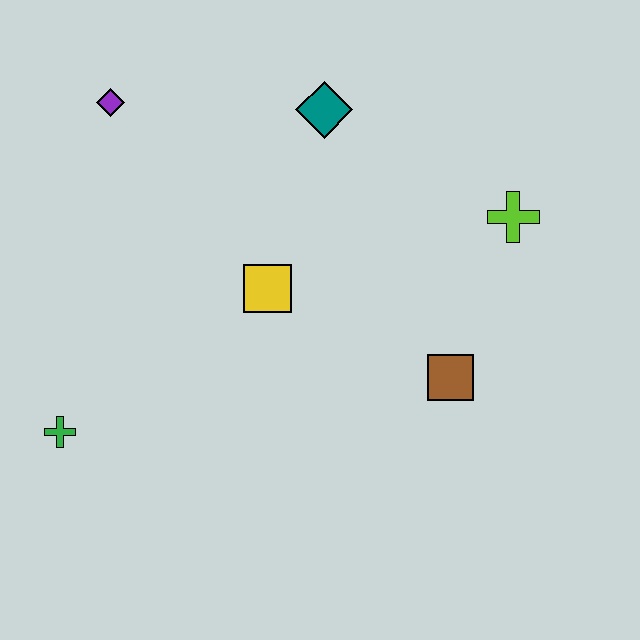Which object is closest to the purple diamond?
The teal diamond is closest to the purple diamond.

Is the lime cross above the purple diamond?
No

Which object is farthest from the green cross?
The lime cross is farthest from the green cross.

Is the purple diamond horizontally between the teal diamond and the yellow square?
No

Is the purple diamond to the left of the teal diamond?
Yes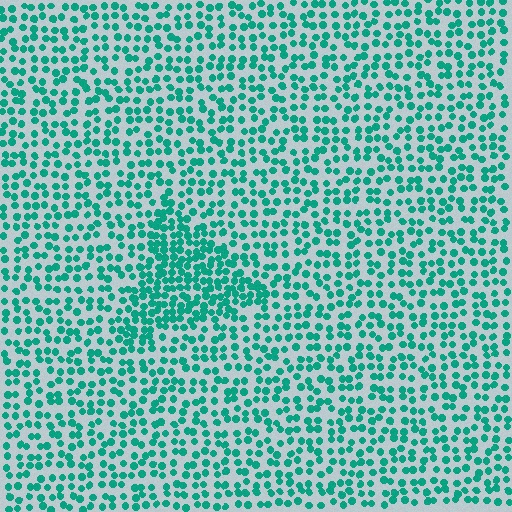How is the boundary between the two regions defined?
The boundary is defined by a change in element density (approximately 1.8x ratio). All elements are the same color, size, and shape.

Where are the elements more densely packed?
The elements are more densely packed inside the triangle boundary.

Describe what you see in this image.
The image contains small teal elements arranged at two different densities. A triangle-shaped region is visible where the elements are more densely packed than the surrounding area.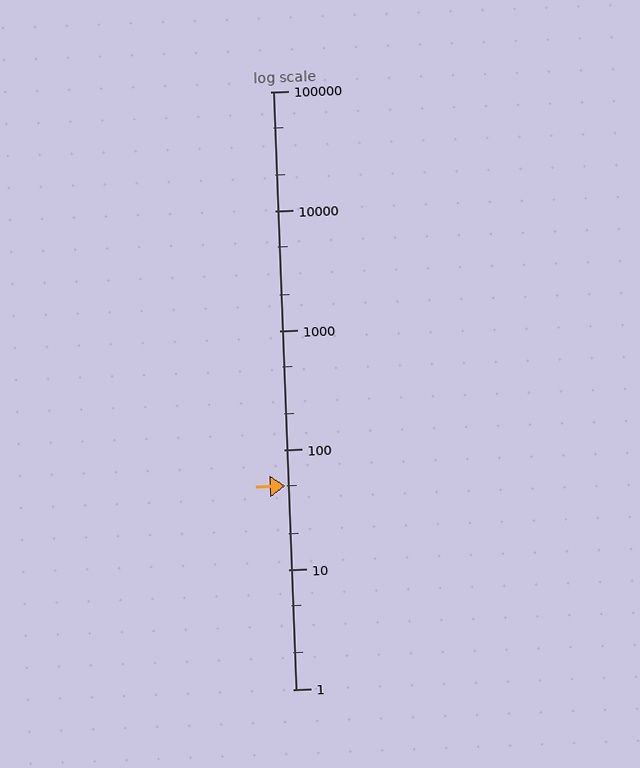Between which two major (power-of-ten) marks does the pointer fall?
The pointer is between 10 and 100.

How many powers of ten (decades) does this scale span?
The scale spans 5 decades, from 1 to 100000.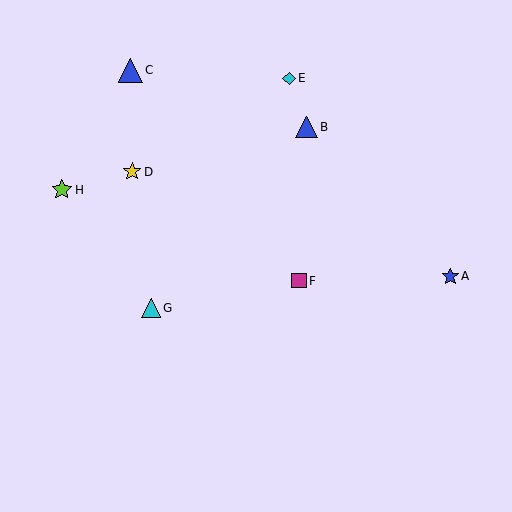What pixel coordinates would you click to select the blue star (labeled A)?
Click at (450, 276) to select the blue star A.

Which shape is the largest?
The blue triangle (labeled C) is the largest.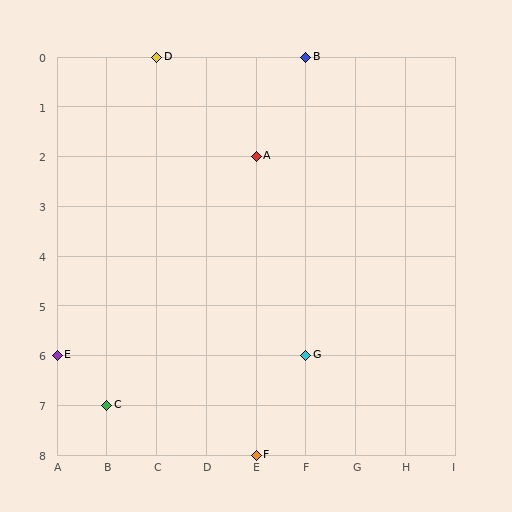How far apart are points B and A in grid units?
Points B and A are 1 column and 2 rows apart (about 2.2 grid units diagonally).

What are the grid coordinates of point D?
Point D is at grid coordinates (C, 0).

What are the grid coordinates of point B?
Point B is at grid coordinates (F, 0).